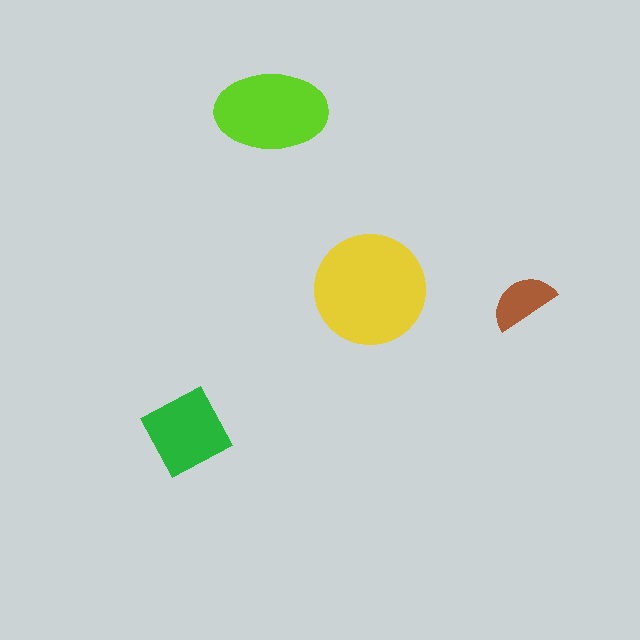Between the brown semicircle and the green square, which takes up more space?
The green square.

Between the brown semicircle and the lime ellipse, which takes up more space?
The lime ellipse.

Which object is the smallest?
The brown semicircle.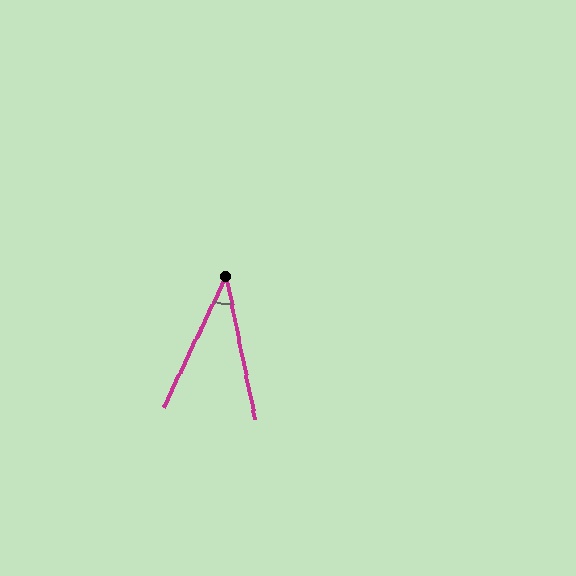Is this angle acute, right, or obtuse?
It is acute.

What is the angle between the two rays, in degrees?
Approximately 37 degrees.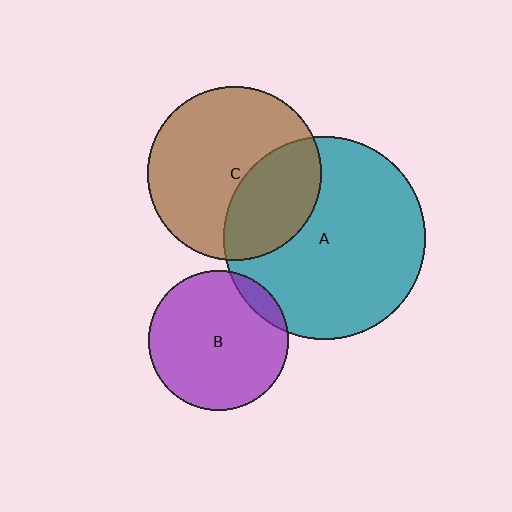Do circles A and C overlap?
Yes.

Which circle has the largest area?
Circle A (teal).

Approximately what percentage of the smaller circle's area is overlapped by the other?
Approximately 35%.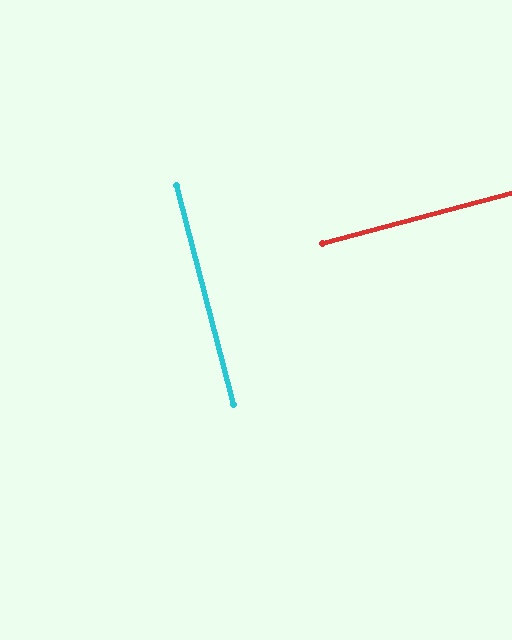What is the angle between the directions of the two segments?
Approximately 90 degrees.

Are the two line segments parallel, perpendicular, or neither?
Perpendicular — they meet at approximately 90°.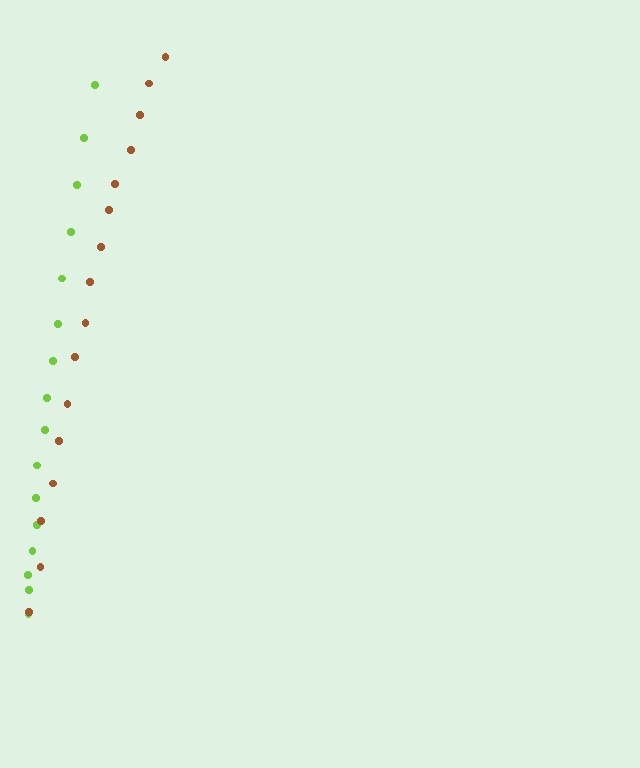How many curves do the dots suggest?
There are 2 distinct paths.